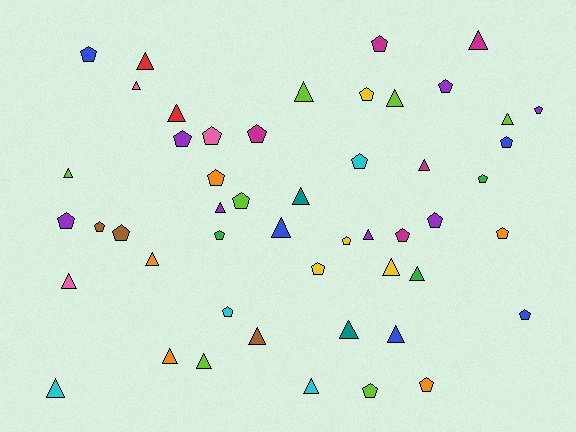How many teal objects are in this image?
There are 2 teal objects.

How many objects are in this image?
There are 50 objects.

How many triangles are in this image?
There are 24 triangles.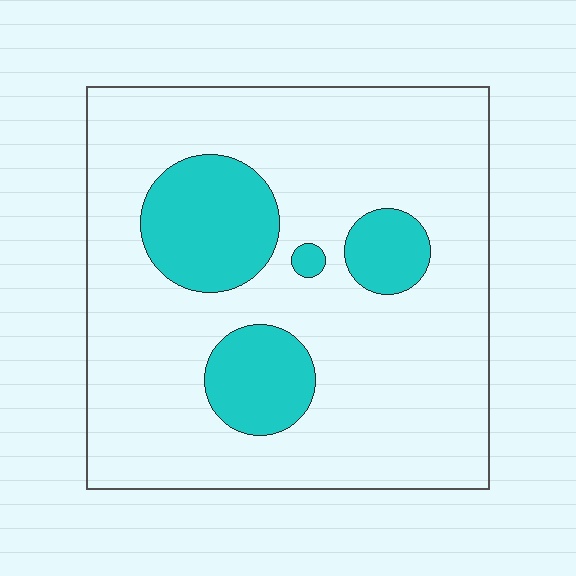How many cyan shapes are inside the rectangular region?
4.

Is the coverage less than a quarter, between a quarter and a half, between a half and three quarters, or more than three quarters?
Less than a quarter.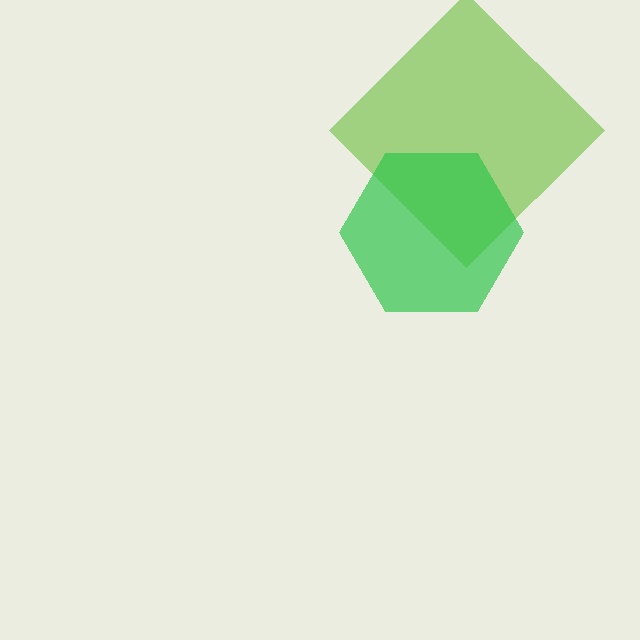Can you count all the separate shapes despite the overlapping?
Yes, there are 2 separate shapes.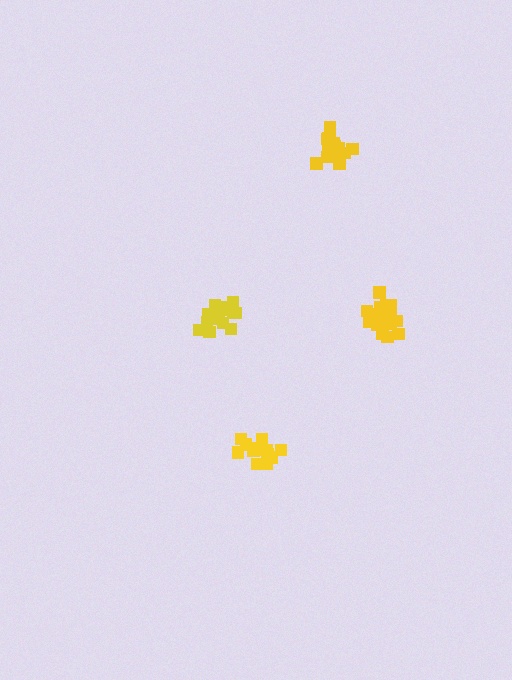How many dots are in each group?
Group 1: 20 dots, Group 2: 19 dots, Group 3: 15 dots, Group 4: 15 dots (69 total).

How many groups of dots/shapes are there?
There are 4 groups.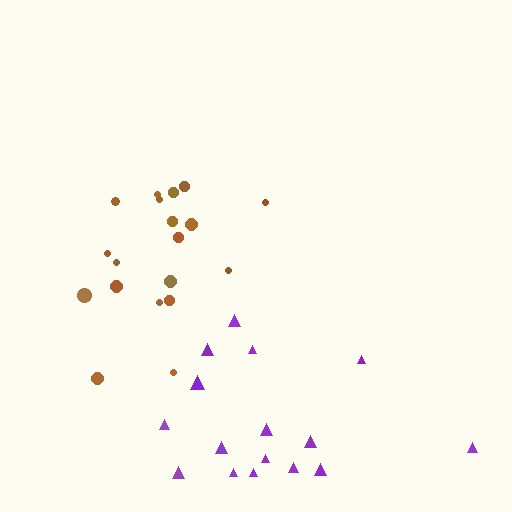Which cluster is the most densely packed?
Brown.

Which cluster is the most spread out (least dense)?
Purple.